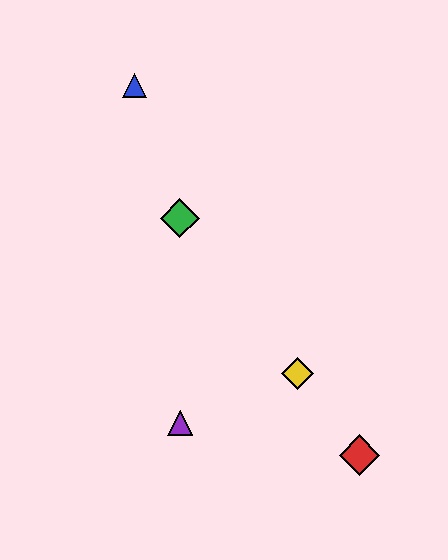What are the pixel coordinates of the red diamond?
The red diamond is at (360, 455).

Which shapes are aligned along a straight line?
The red diamond, the green diamond, the yellow diamond are aligned along a straight line.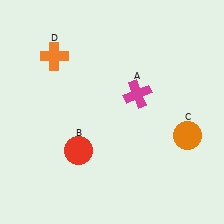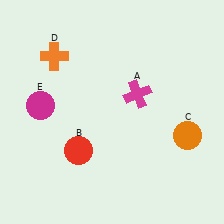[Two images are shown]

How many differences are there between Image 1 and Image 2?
There is 1 difference between the two images.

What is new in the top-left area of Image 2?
A magenta circle (E) was added in the top-left area of Image 2.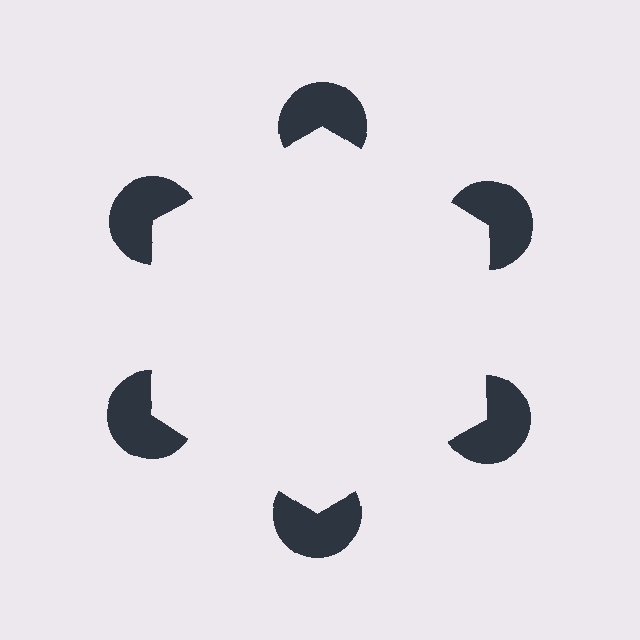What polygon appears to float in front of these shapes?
An illusory hexagon — its edges are inferred from the aligned wedge cuts in the pac-man discs, not physically drawn.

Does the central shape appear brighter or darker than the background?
It typically appears slightly brighter than the background, even though no actual brightness change is drawn.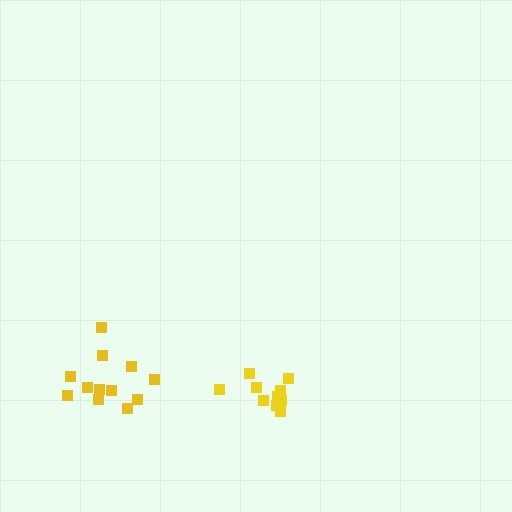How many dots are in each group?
Group 1: 10 dots, Group 2: 12 dots (22 total).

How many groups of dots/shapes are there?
There are 2 groups.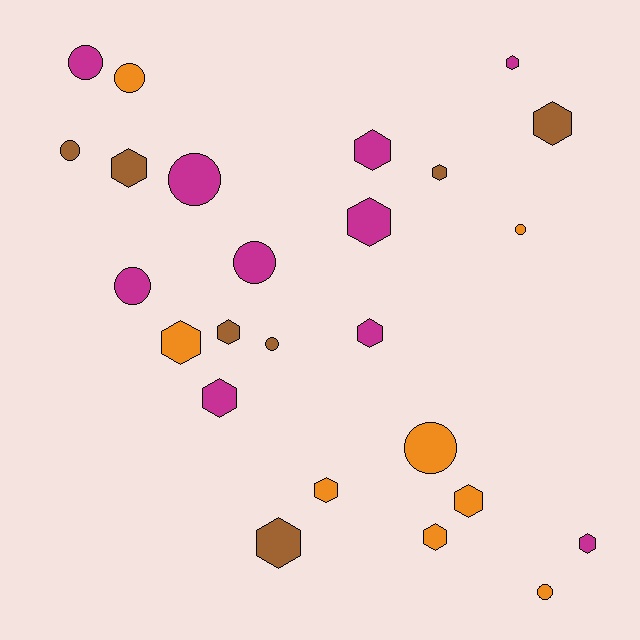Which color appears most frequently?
Magenta, with 10 objects.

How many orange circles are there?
There are 4 orange circles.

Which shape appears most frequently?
Hexagon, with 15 objects.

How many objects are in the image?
There are 25 objects.